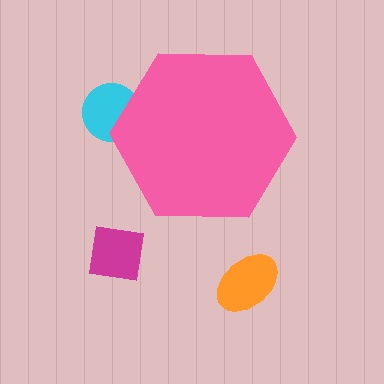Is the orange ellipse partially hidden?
No, the orange ellipse is fully visible.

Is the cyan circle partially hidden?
Yes, the cyan circle is partially hidden behind the pink hexagon.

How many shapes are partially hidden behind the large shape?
1 shape is partially hidden.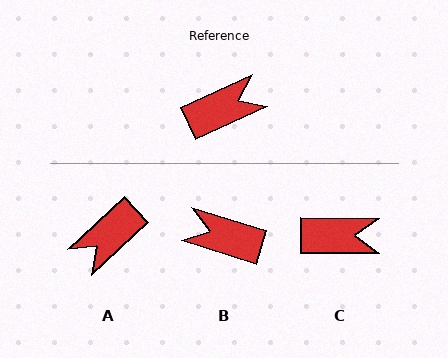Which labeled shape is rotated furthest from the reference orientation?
A, about 162 degrees away.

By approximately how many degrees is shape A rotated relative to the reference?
Approximately 162 degrees clockwise.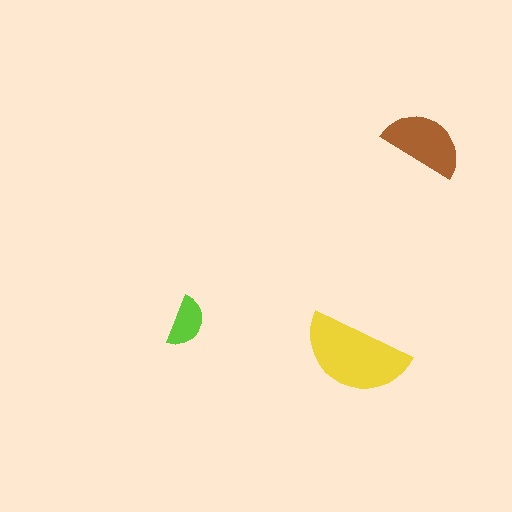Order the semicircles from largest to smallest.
the yellow one, the brown one, the lime one.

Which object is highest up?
The brown semicircle is topmost.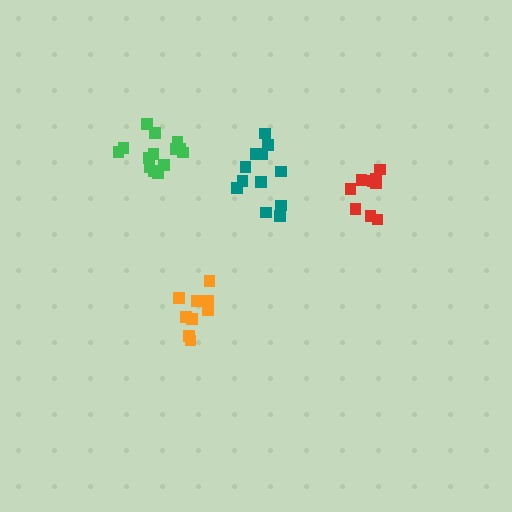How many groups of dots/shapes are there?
There are 4 groups.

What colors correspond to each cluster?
The clusters are colored: green, orange, red, teal.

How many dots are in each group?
Group 1: 14 dots, Group 2: 9 dots, Group 3: 9 dots, Group 4: 12 dots (44 total).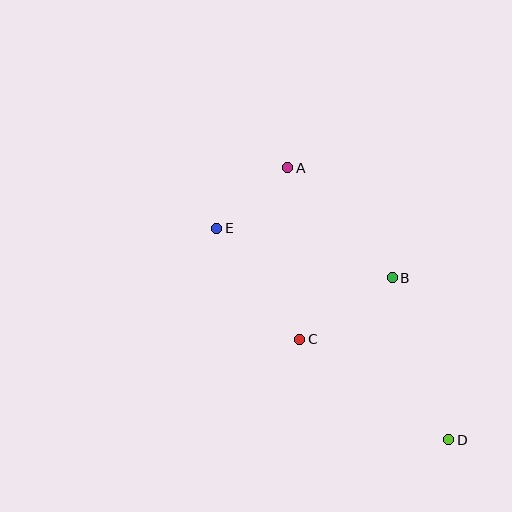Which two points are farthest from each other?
Points A and D are farthest from each other.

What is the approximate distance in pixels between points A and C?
The distance between A and C is approximately 172 pixels.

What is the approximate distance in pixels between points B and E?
The distance between B and E is approximately 182 pixels.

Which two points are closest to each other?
Points A and E are closest to each other.